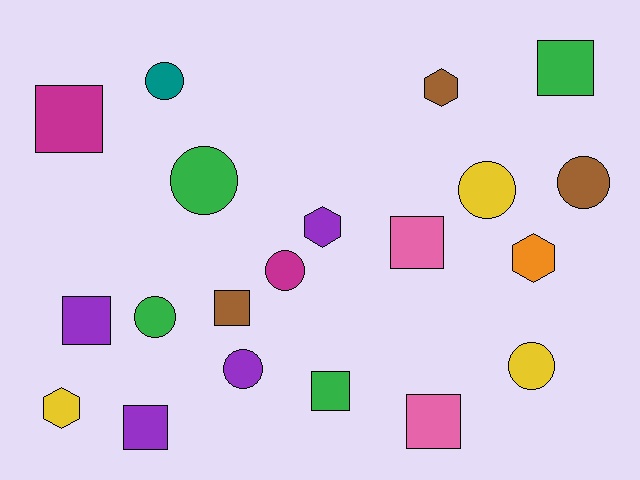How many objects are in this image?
There are 20 objects.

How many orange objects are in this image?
There is 1 orange object.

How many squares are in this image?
There are 8 squares.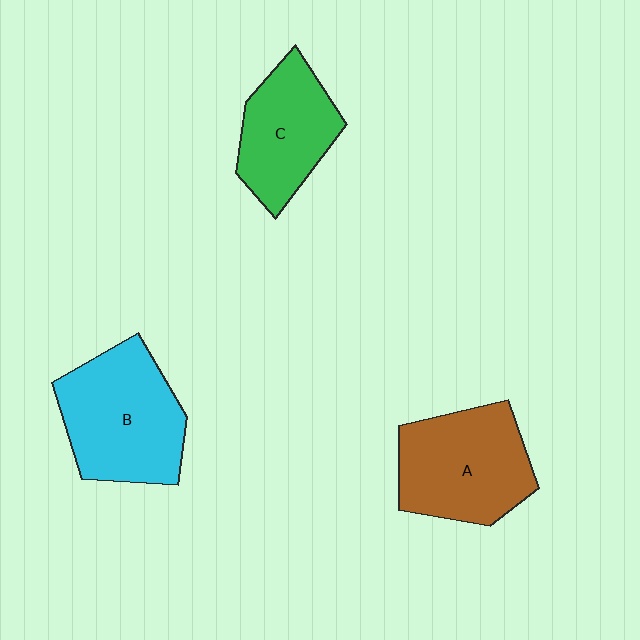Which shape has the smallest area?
Shape C (green).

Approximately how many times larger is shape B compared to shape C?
Approximately 1.3 times.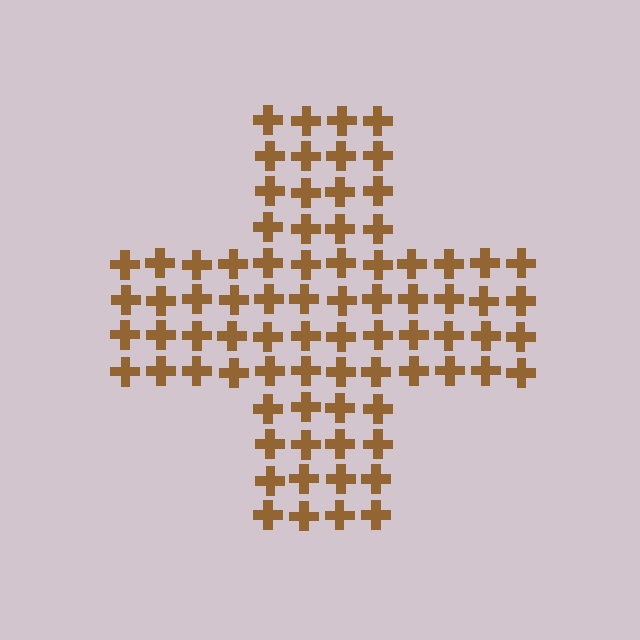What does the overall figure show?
The overall figure shows a cross.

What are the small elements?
The small elements are crosses.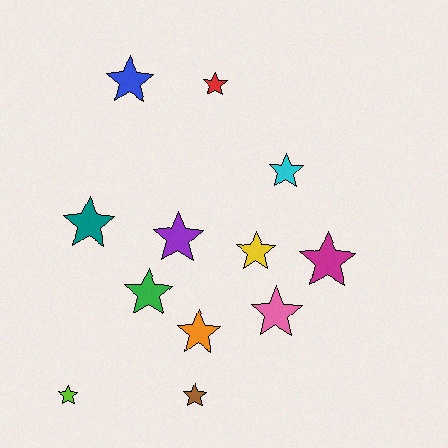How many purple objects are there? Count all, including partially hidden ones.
There is 1 purple object.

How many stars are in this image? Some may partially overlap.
There are 12 stars.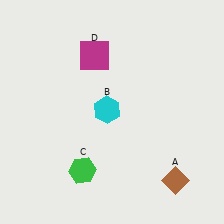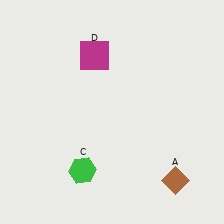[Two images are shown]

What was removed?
The cyan hexagon (B) was removed in Image 2.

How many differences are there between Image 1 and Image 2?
There is 1 difference between the two images.